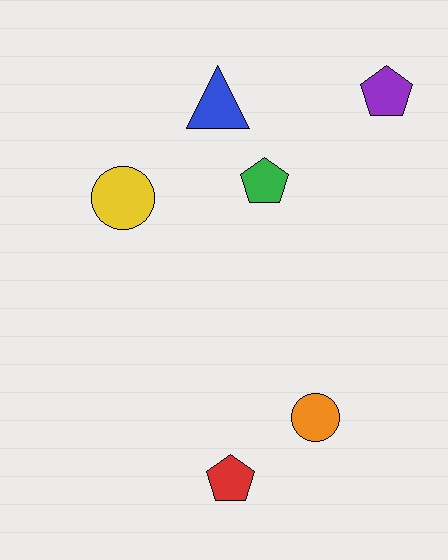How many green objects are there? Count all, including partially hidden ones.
There is 1 green object.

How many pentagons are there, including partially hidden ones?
There are 3 pentagons.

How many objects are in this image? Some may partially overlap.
There are 6 objects.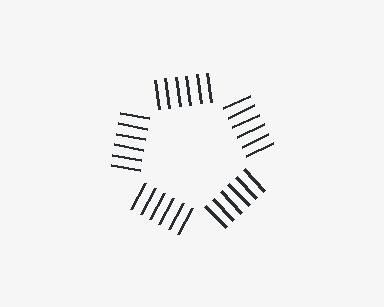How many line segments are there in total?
30 — 6 along each of the 5 edges.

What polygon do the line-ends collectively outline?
An illusory pentagon — the line segments terminate on its edges but no continuous stroke is drawn.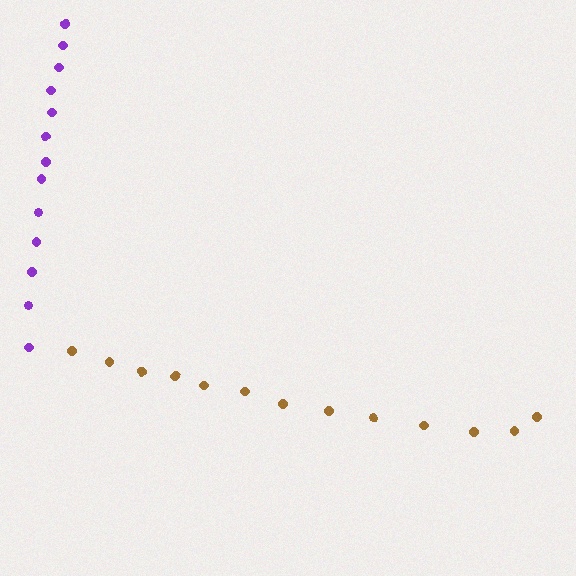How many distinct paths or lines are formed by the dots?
There are 2 distinct paths.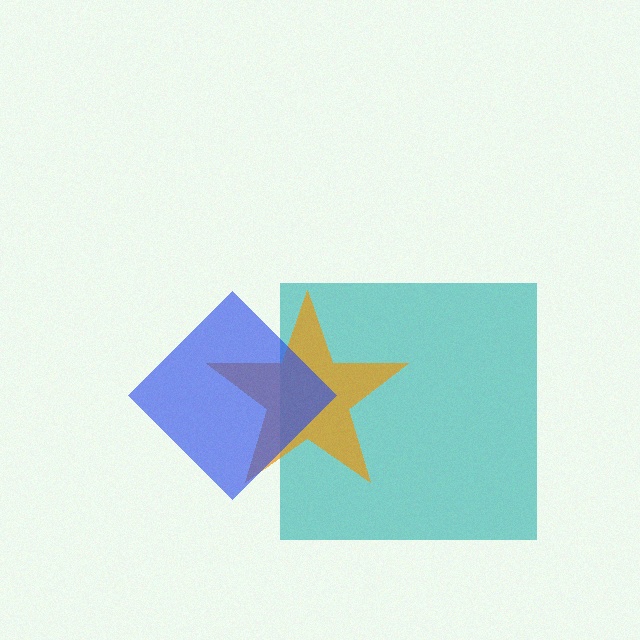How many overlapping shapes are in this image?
There are 3 overlapping shapes in the image.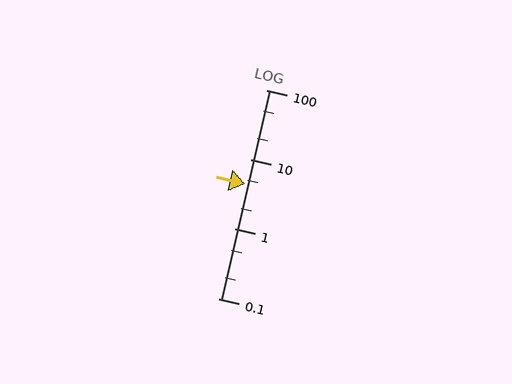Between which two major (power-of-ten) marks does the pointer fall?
The pointer is between 1 and 10.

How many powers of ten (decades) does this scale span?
The scale spans 3 decades, from 0.1 to 100.